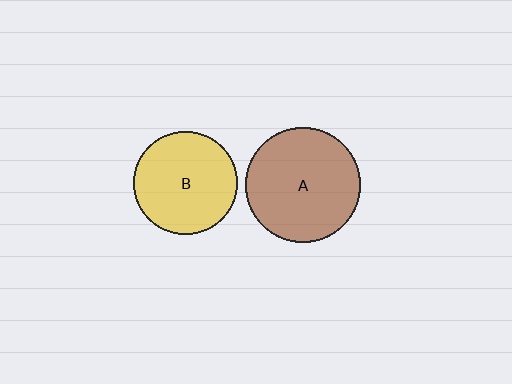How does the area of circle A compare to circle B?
Approximately 1.2 times.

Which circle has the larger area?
Circle A (brown).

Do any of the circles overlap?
No, none of the circles overlap.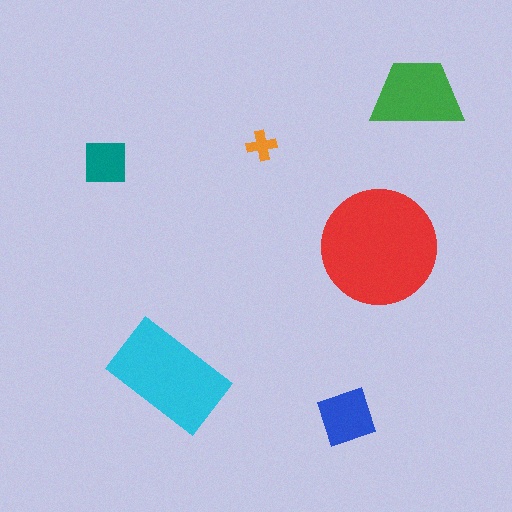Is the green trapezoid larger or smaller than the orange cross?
Larger.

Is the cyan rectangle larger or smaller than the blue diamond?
Larger.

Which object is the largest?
The red circle.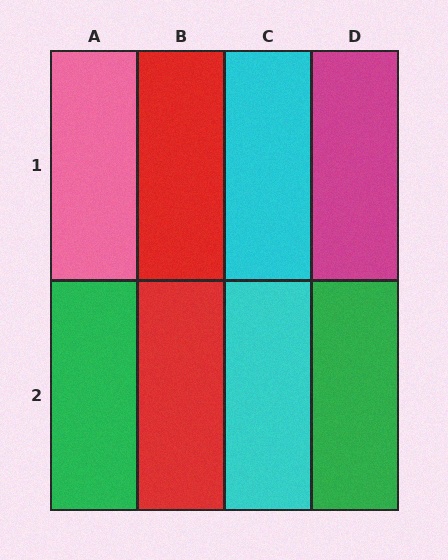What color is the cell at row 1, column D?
Magenta.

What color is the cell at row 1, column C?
Cyan.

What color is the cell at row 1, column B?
Red.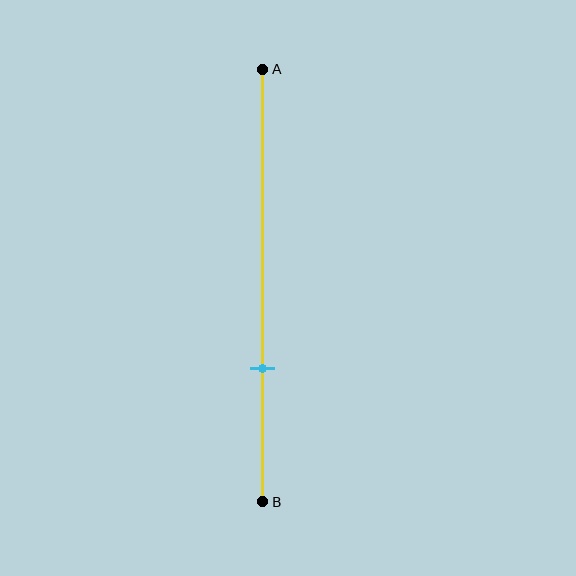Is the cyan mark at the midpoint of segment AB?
No, the mark is at about 70% from A, not at the 50% midpoint.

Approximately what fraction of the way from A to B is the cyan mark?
The cyan mark is approximately 70% of the way from A to B.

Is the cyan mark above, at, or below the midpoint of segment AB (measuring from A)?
The cyan mark is below the midpoint of segment AB.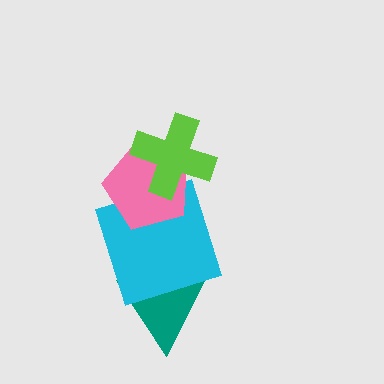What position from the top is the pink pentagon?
The pink pentagon is 2nd from the top.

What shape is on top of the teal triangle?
The cyan square is on top of the teal triangle.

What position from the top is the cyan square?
The cyan square is 3rd from the top.